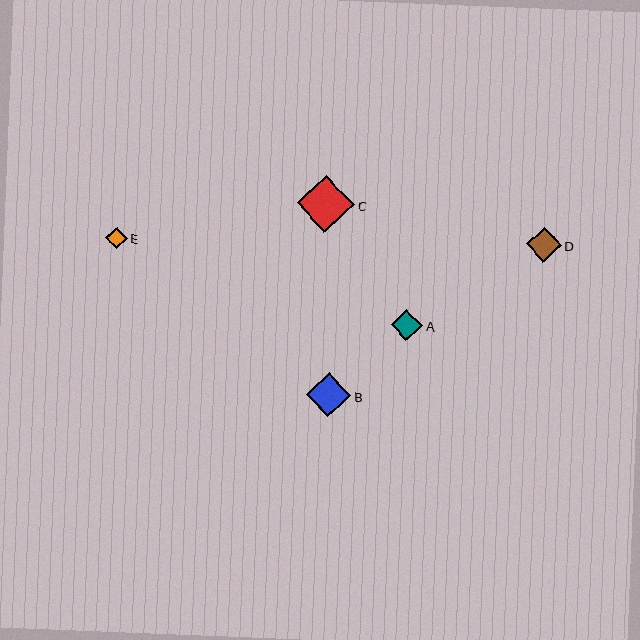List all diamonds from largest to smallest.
From largest to smallest: C, B, D, A, E.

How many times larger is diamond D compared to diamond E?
Diamond D is approximately 1.6 times the size of diamond E.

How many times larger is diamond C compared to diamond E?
Diamond C is approximately 2.7 times the size of diamond E.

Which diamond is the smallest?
Diamond E is the smallest with a size of approximately 22 pixels.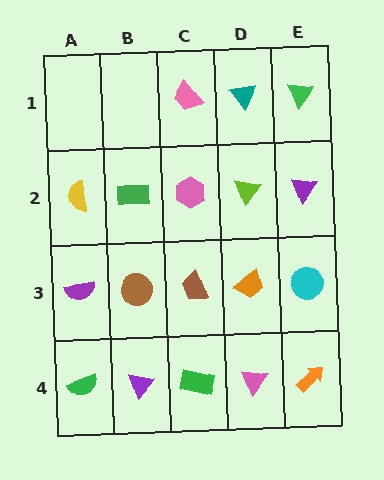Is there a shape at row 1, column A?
No, that cell is empty.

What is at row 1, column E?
A green triangle.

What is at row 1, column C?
A pink trapezoid.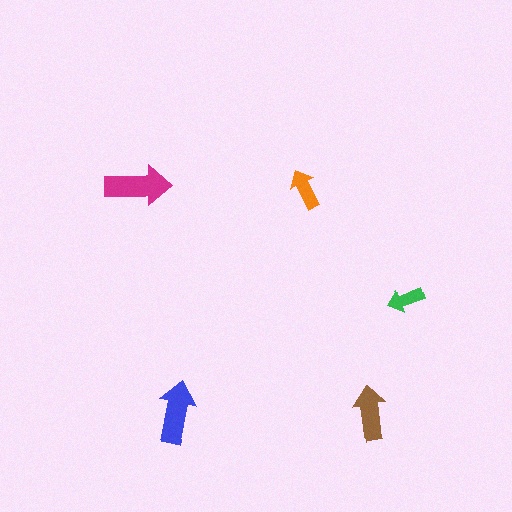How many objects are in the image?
There are 5 objects in the image.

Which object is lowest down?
The brown arrow is bottommost.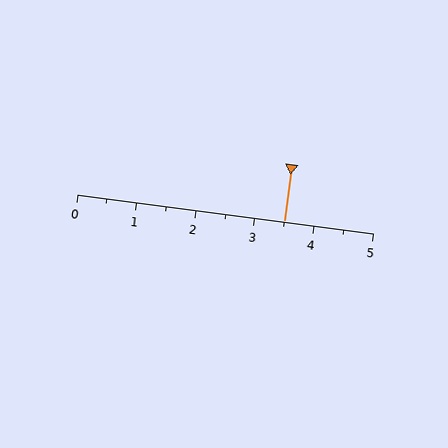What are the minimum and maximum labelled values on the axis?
The axis runs from 0 to 5.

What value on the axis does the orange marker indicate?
The marker indicates approximately 3.5.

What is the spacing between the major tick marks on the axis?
The major ticks are spaced 1 apart.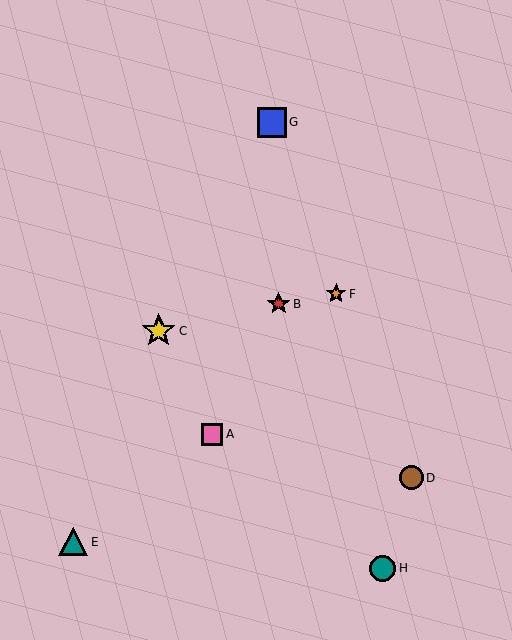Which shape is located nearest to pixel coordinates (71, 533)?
The teal triangle (labeled E) at (73, 542) is nearest to that location.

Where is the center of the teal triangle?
The center of the teal triangle is at (73, 542).